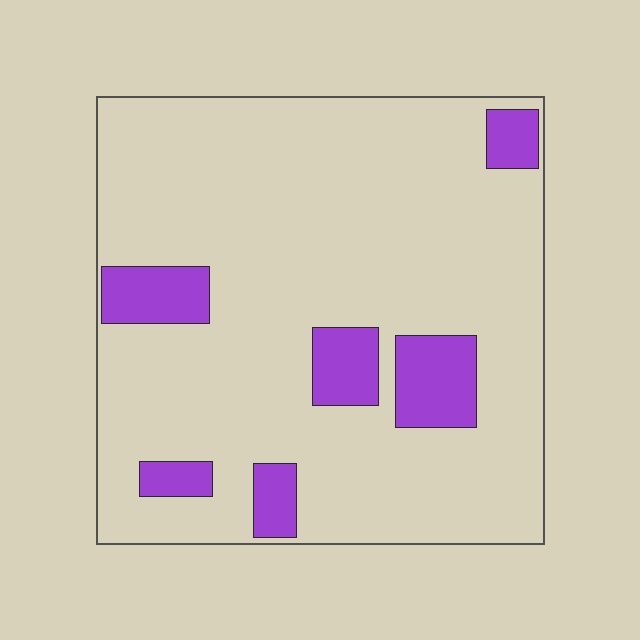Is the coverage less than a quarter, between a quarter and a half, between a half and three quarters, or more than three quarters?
Less than a quarter.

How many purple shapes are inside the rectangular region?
6.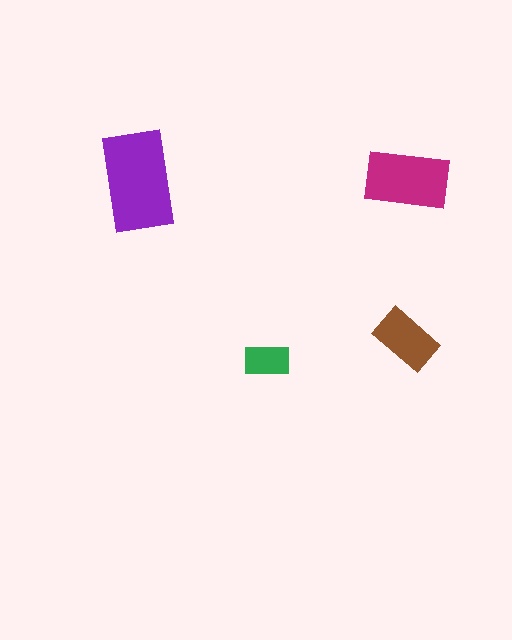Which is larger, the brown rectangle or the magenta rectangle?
The magenta one.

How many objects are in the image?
There are 4 objects in the image.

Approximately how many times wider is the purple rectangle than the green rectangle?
About 2 times wider.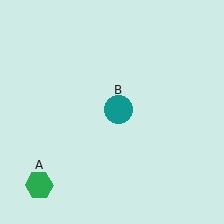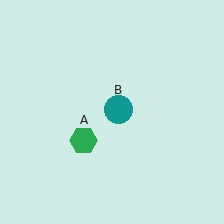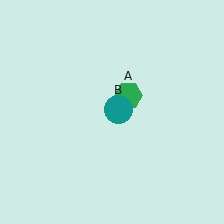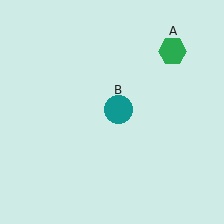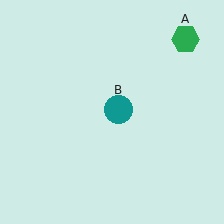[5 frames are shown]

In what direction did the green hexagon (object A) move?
The green hexagon (object A) moved up and to the right.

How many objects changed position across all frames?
1 object changed position: green hexagon (object A).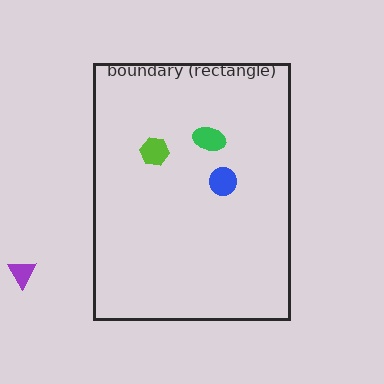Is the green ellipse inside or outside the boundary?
Inside.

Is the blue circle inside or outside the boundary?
Inside.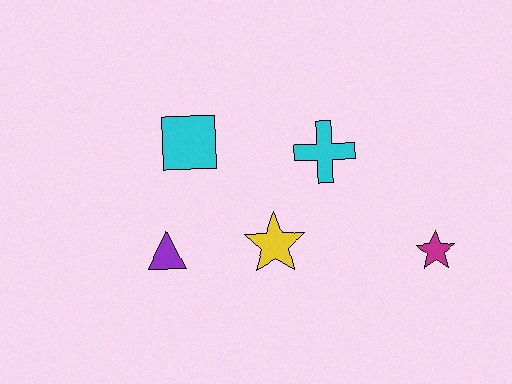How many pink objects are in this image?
There are no pink objects.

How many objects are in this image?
There are 5 objects.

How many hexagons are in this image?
There are no hexagons.